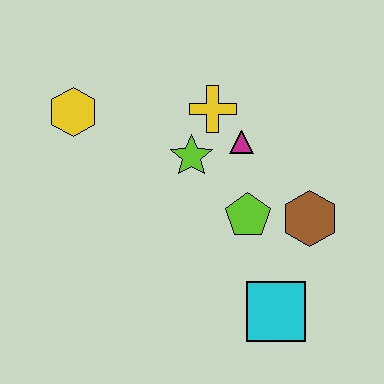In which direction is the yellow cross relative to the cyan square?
The yellow cross is above the cyan square.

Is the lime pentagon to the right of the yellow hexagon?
Yes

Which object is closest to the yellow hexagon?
The lime star is closest to the yellow hexagon.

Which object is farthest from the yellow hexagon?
The cyan square is farthest from the yellow hexagon.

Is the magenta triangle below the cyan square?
No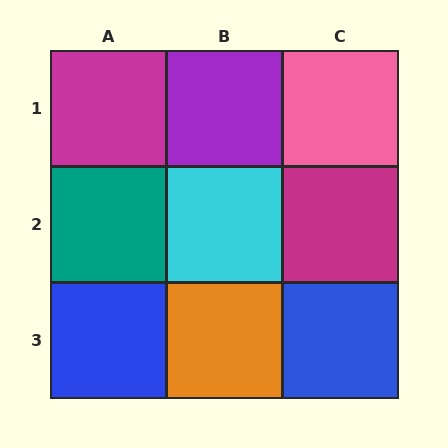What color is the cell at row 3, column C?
Blue.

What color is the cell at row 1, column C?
Pink.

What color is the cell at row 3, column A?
Blue.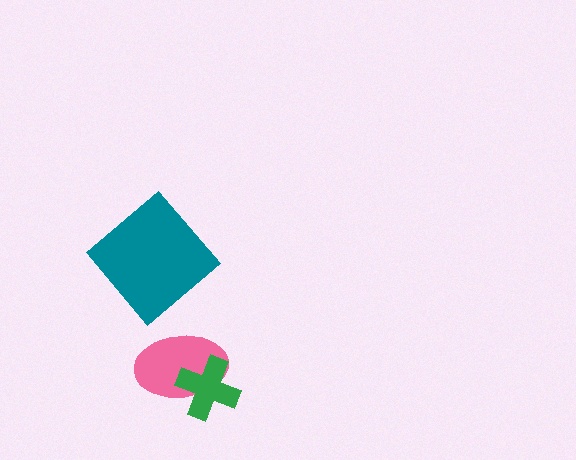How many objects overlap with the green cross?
1 object overlaps with the green cross.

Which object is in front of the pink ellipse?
The green cross is in front of the pink ellipse.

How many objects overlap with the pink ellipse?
1 object overlaps with the pink ellipse.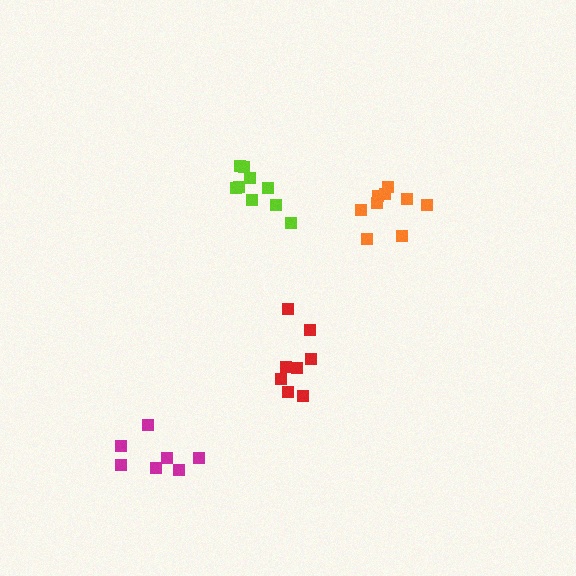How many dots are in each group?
Group 1: 9 dots, Group 2: 9 dots, Group 3: 7 dots, Group 4: 8 dots (33 total).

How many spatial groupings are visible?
There are 4 spatial groupings.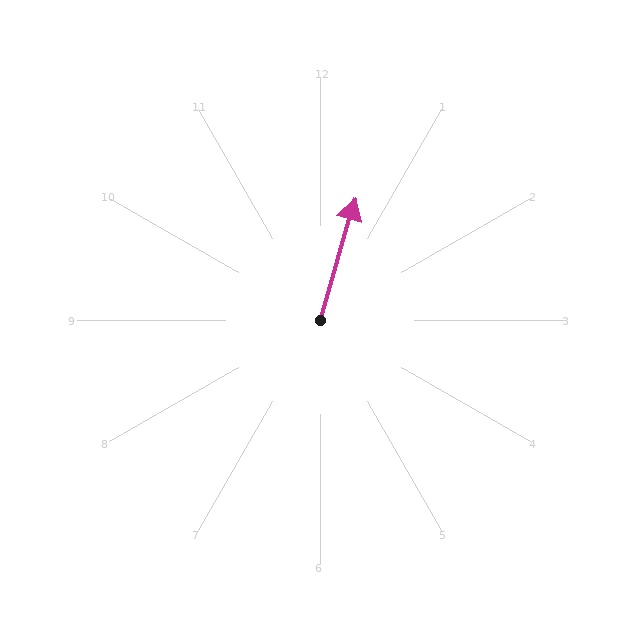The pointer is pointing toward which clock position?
Roughly 1 o'clock.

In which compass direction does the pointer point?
North.